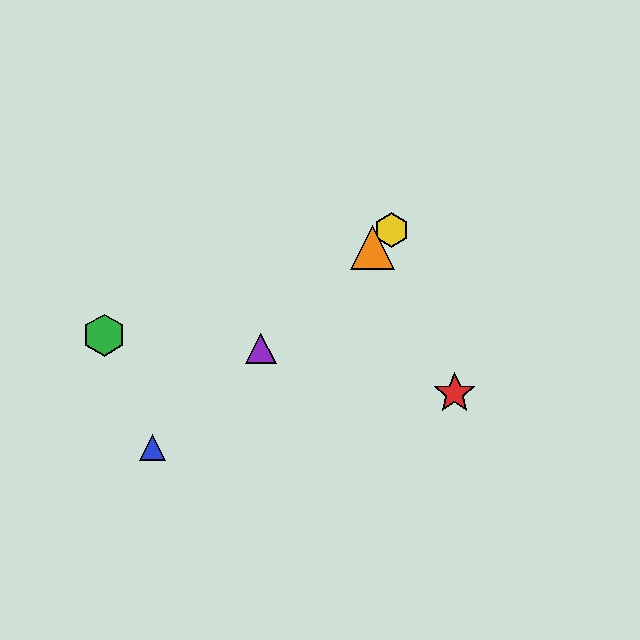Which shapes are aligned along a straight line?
The blue triangle, the yellow hexagon, the purple triangle, the orange triangle are aligned along a straight line.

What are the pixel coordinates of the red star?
The red star is at (455, 393).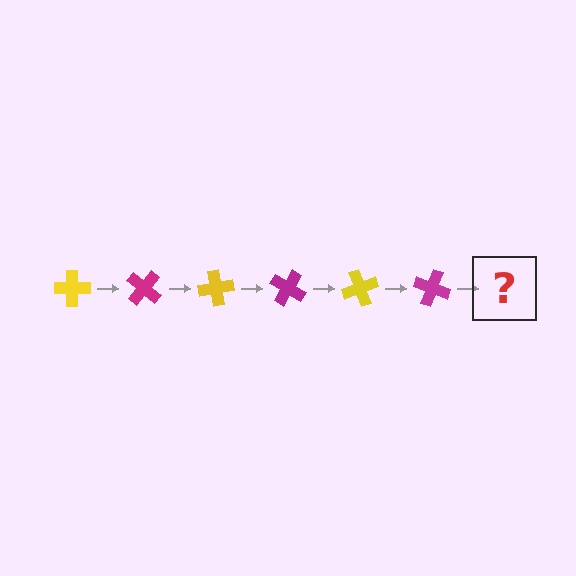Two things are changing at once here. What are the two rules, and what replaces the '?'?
The two rules are that it rotates 40 degrees each step and the color cycles through yellow and magenta. The '?' should be a yellow cross, rotated 240 degrees from the start.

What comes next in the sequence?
The next element should be a yellow cross, rotated 240 degrees from the start.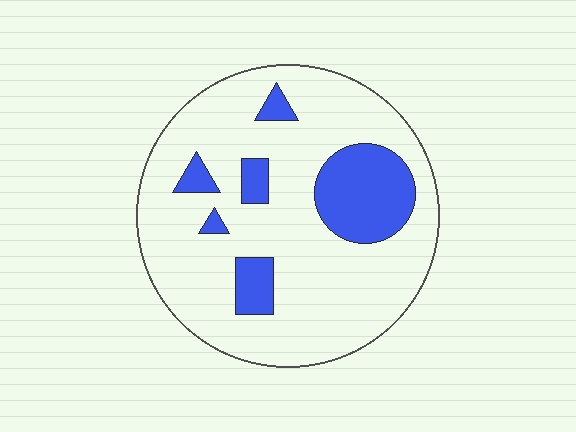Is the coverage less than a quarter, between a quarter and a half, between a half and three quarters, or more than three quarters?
Less than a quarter.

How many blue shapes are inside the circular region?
6.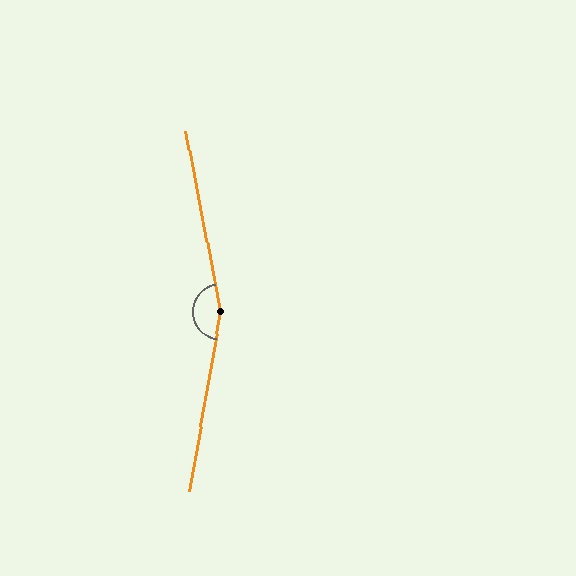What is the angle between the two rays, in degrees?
Approximately 159 degrees.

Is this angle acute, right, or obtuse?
It is obtuse.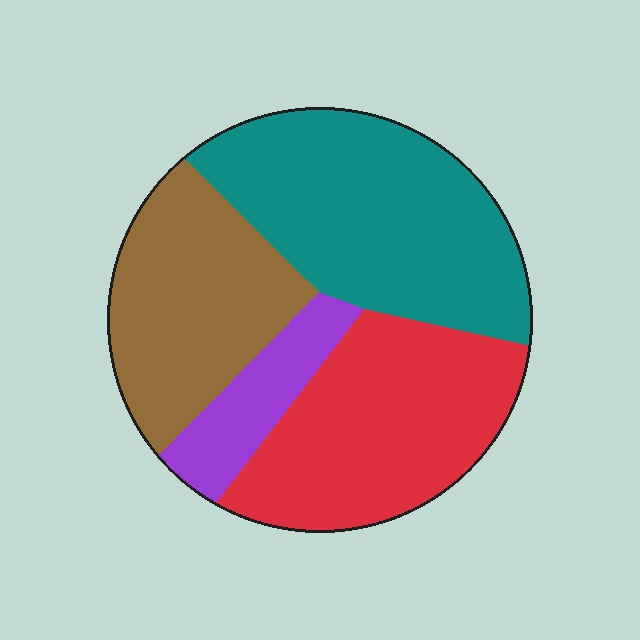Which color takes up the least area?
Purple, at roughly 10%.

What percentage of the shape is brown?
Brown takes up about one quarter (1/4) of the shape.